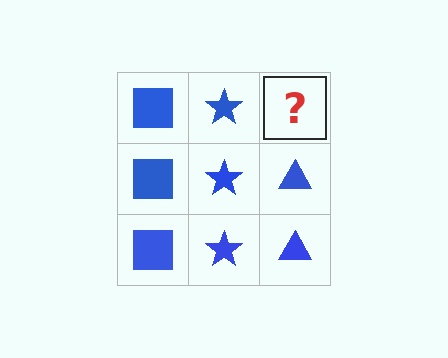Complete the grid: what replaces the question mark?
The question mark should be replaced with a blue triangle.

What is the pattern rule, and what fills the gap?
The rule is that each column has a consistent shape. The gap should be filled with a blue triangle.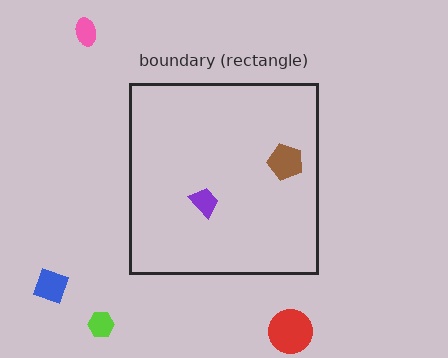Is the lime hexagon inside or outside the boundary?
Outside.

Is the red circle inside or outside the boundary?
Outside.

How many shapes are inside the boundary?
2 inside, 4 outside.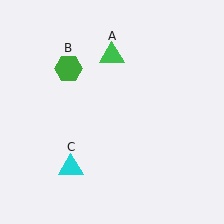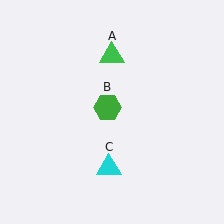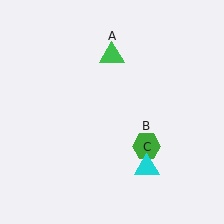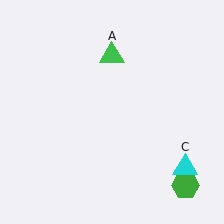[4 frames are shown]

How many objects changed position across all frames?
2 objects changed position: green hexagon (object B), cyan triangle (object C).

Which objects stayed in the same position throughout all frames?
Green triangle (object A) remained stationary.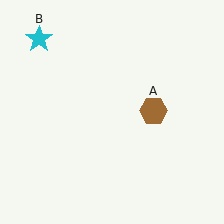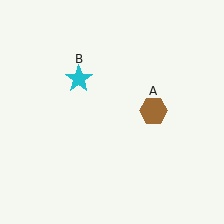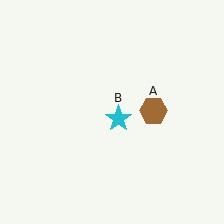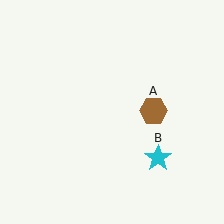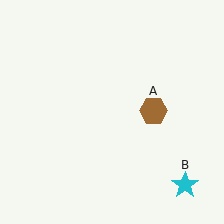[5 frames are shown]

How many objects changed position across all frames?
1 object changed position: cyan star (object B).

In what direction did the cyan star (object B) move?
The cyan star (object B) moved down and to the right.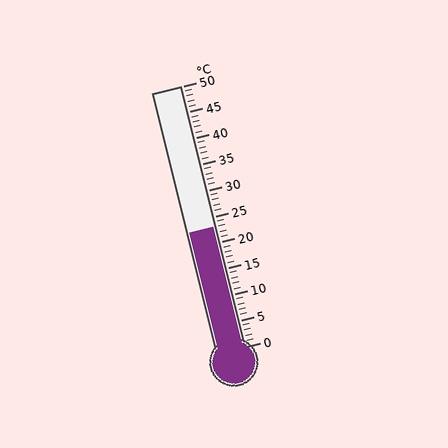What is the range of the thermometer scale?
The thermometer scale ranges from 0°C to 50°C.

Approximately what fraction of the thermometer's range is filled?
The thermometer is filled to approximately 45% of its range.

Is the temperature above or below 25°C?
The temperature is below 25°C.